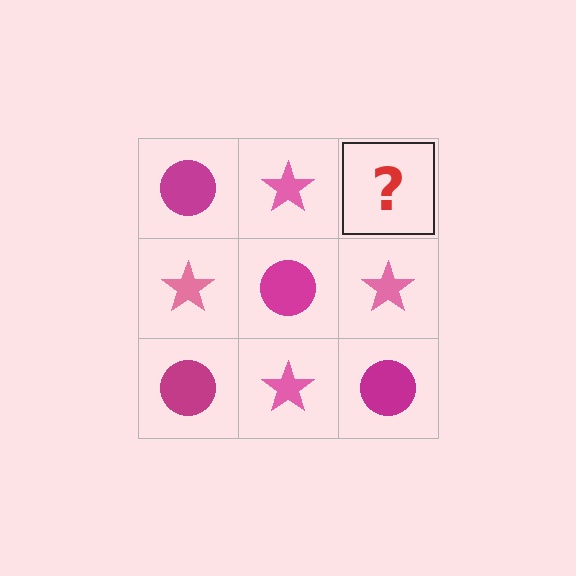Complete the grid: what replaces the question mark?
The question mark should be replaced with a magenta circle.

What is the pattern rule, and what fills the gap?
The rule is that it alternates magenta circle and pink star in a checkerboard pattern. The gap should be filled with a magenta circle.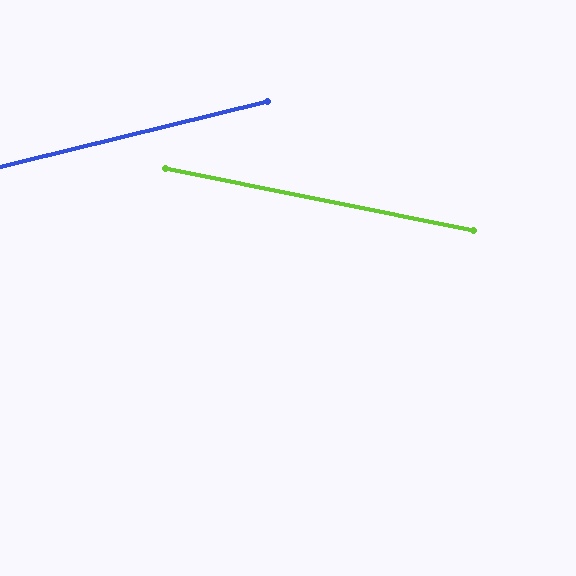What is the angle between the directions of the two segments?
Approximately 25 degrees.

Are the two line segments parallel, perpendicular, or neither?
Neither parallel nor perpendicular — they differ by about 25°.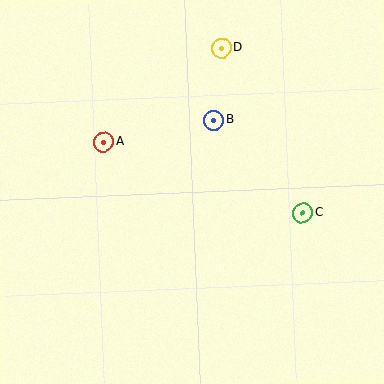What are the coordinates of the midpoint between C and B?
The midpoint between C and B is at (258, 167).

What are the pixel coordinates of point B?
Point B is at (214, 120).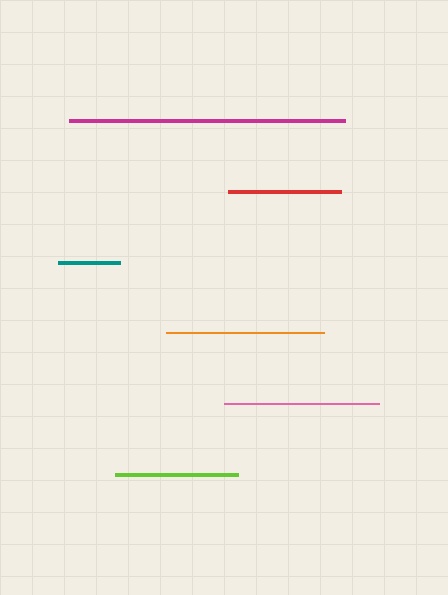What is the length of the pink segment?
The pink segment is approximately 155 pixels long.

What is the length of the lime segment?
The lime segment is approximately 123 pixels long.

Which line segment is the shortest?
The teal line is the shortest at approximately 61 pixels.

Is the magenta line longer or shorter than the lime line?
The magenta line is longer than the lime line.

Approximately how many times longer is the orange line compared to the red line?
The orange line is approximately 1.4 times the length of the red line.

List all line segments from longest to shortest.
From longest to shortest: magenta, orange, pink, lime, red, teal.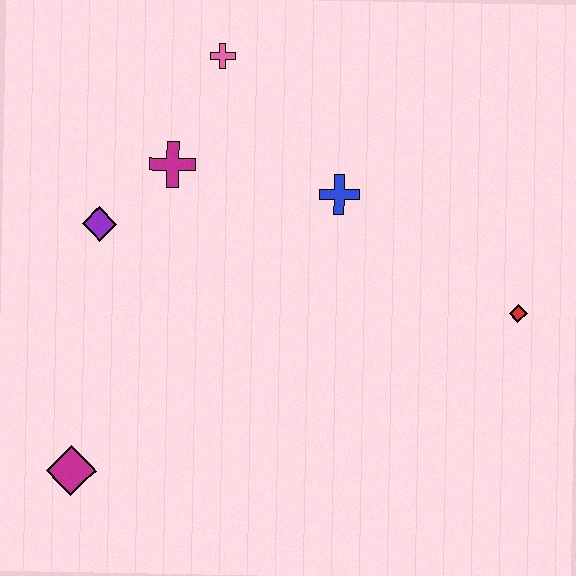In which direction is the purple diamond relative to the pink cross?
The purple diamond is below the pink cross.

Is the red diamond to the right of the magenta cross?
Yes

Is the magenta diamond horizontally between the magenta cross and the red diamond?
No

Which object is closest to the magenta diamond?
The purple diamond is closest to the magenta diamond.